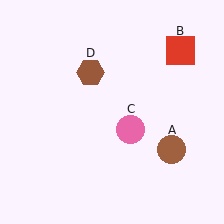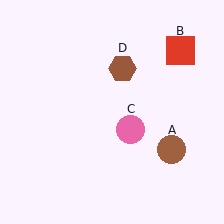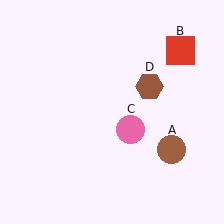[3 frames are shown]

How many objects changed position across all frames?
1 object changed position: brown hexagon (object D).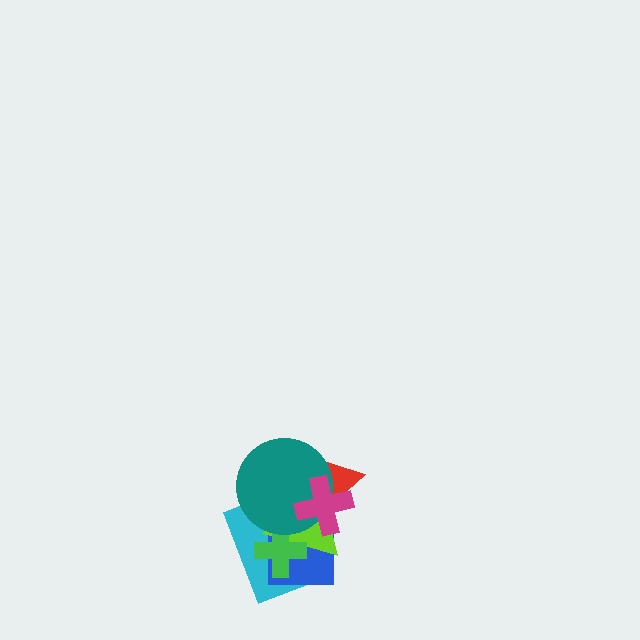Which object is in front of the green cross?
The teal circle is in front of the green cross.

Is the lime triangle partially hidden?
Yes, it is partially covered by another shape.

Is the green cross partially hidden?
Yes, it is partially covered by another shape.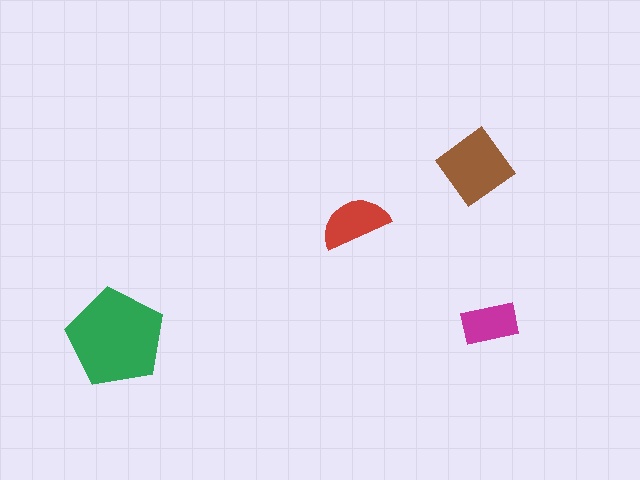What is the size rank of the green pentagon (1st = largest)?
1st.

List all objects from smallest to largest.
The magenta rectangle, the red semicircle, the brown diamond, the green pentagon.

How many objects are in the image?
There are 4 objects in the image.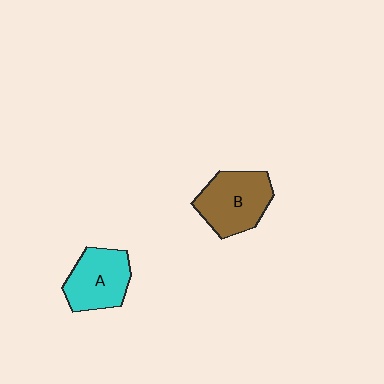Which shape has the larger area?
Shape B (brown).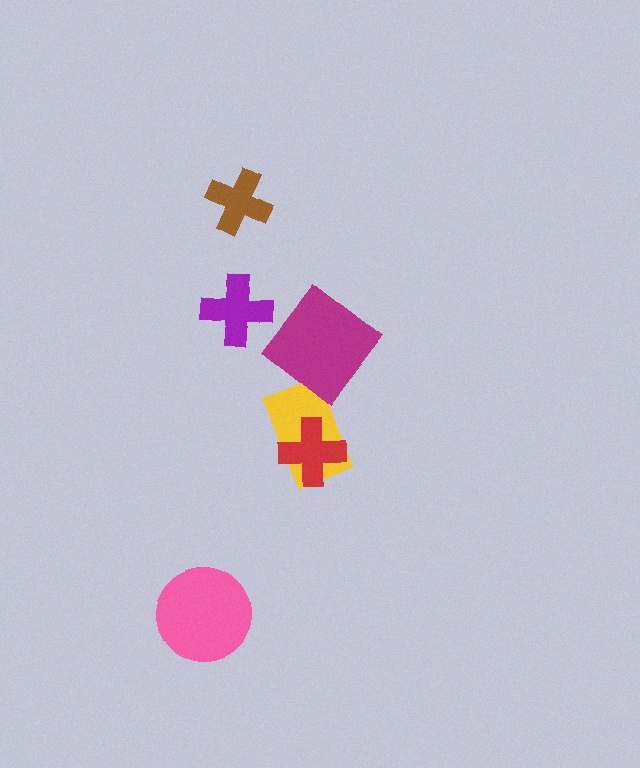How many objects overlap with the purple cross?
0 objects overlap with the purple cross.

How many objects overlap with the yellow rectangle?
1 object overlaps with the yellow rectangle.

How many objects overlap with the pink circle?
0 objects overlap with the pink circle.